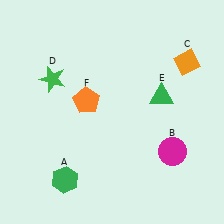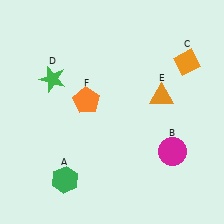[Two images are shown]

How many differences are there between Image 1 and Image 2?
There is 1 difference between the two images.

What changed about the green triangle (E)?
In Image 1, E is green. In Image 2, it changed to orange.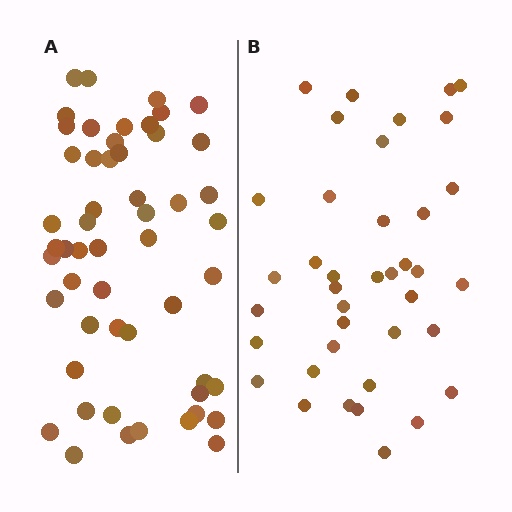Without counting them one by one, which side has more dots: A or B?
Region A (the left region) has more dots.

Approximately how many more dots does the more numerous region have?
Region A has approximately 15 more dots than region B.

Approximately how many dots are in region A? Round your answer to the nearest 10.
About 50 dots. (The exact count is 53, which rounds to 50.)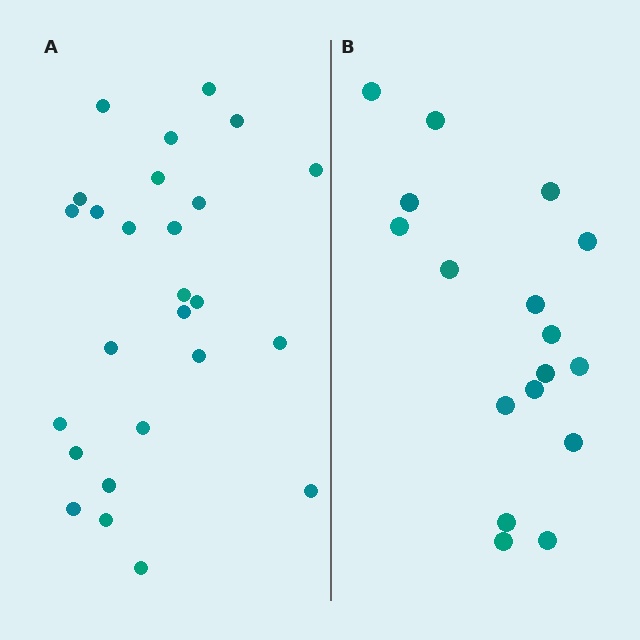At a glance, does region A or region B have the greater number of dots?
Region A (the left region) has more dots.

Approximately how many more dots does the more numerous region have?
Region A has roughly 8 or so more dots than region B.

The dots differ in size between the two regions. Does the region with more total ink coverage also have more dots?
No. Region B has more total ink coverage because its dots are larger, but region A actually contains more individual dots. Total area can be misleading — the number of items is what matters here.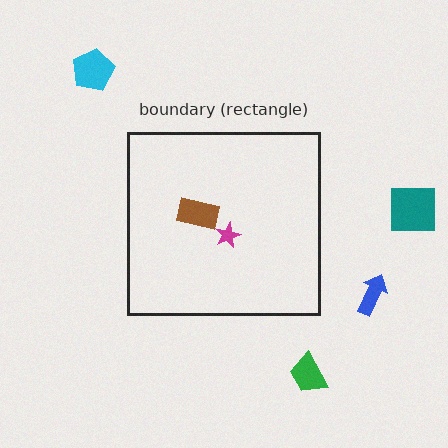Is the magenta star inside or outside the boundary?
Inside.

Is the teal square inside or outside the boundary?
Outside.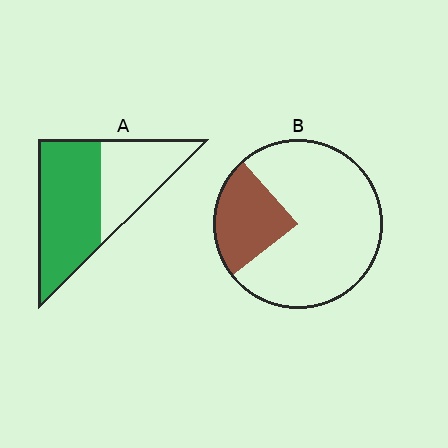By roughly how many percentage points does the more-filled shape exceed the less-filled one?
By roughly 35 percentage points (A over B).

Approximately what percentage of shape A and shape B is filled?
A is approximately 60% and B is approximately 25%.